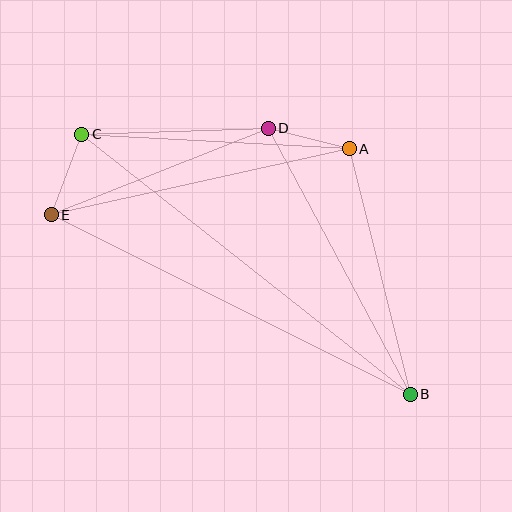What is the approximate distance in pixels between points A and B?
The distance between A and B is approximately 253 pixels.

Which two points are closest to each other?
Points A and D are closest to each other.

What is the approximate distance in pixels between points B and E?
The distance between B and E is approximately 401 pixels.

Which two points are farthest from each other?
Points B and C are farthest from each other.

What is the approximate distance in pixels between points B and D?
The distance between B and D is approximately 302 pixels.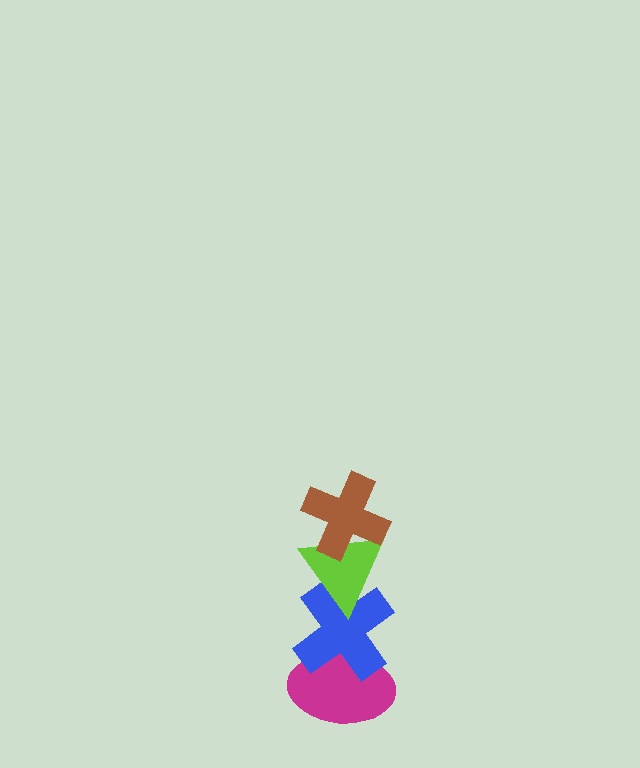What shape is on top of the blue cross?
The lime triangle is on top of the blue cross.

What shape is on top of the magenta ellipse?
The blue cross is on top of the magenta ellipse.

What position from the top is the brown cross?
The brown cross is 1st from the top.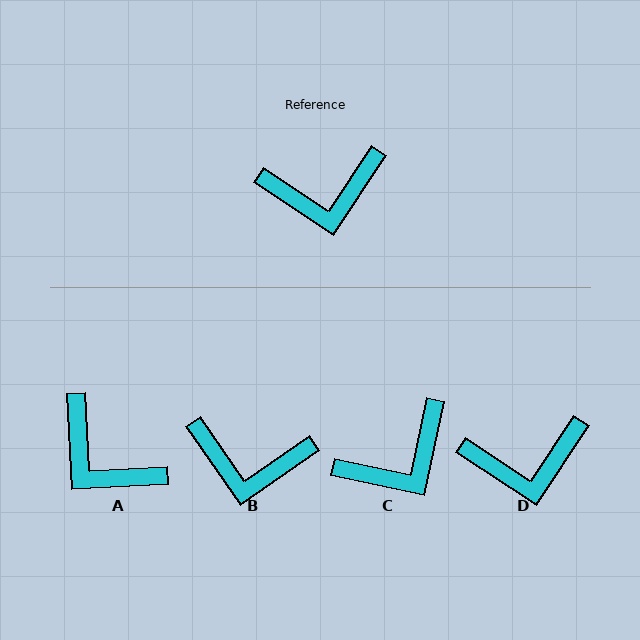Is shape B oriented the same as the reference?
No, it is off by about 22 degrees.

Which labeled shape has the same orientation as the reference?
D.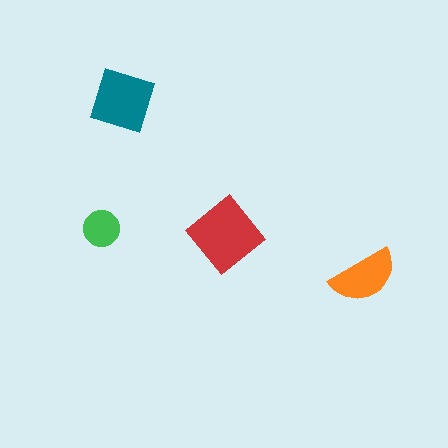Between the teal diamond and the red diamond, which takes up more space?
The red diamond.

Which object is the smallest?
The green circle.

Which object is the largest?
The red diamond.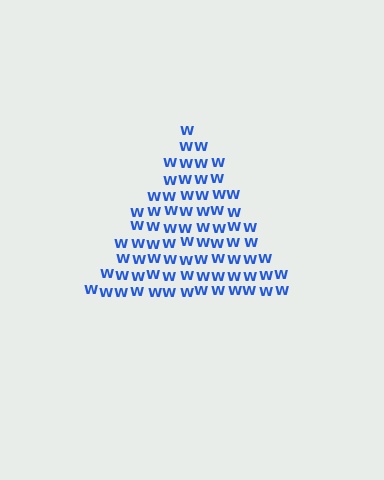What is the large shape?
The large shape is a triangle.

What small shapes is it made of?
It is made of small letter W's.